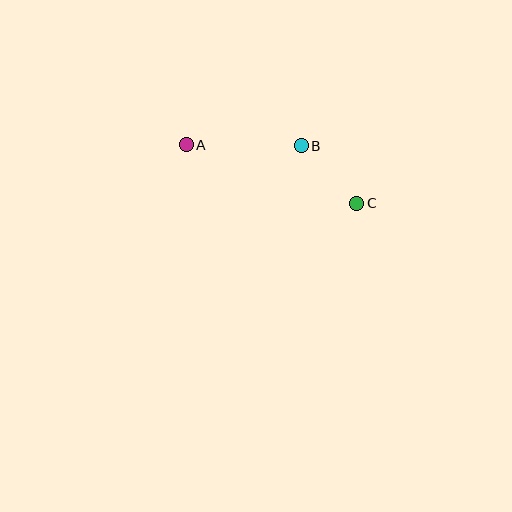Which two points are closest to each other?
Points B and C are closest to each other.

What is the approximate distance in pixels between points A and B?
The distance between A and B is approximately 115 pixels.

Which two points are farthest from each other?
Points A and C are farthest from each other.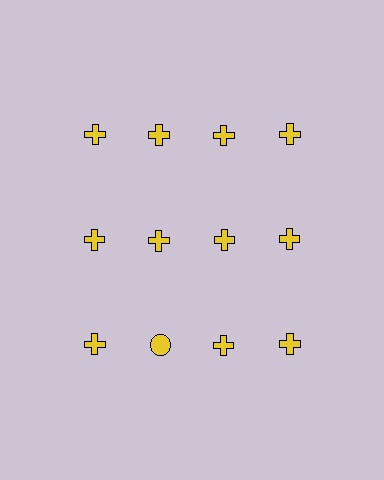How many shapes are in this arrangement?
There are 12 shapes arranged in a grid pattern.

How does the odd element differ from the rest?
It has a different shape: circle instead of cross.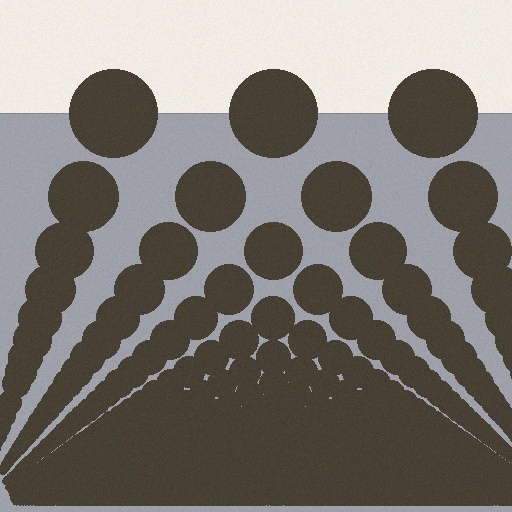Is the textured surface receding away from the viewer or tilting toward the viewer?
The surface appears to tilt toward the viewer. Texture elements get larger and sparser toward the top.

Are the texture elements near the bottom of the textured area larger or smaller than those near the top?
Smaller. The gradient is inverted — elements near the bottom are smaller and denser.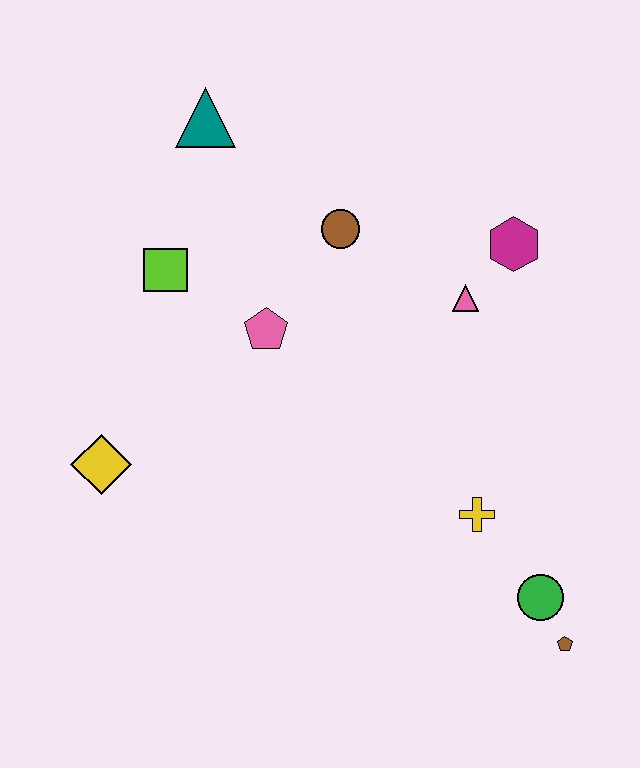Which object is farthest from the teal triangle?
The brown pentagon is farthest from the teal triangle.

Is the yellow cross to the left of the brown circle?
No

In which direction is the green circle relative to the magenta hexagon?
The green circle is below the magenta hexagon.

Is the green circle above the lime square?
No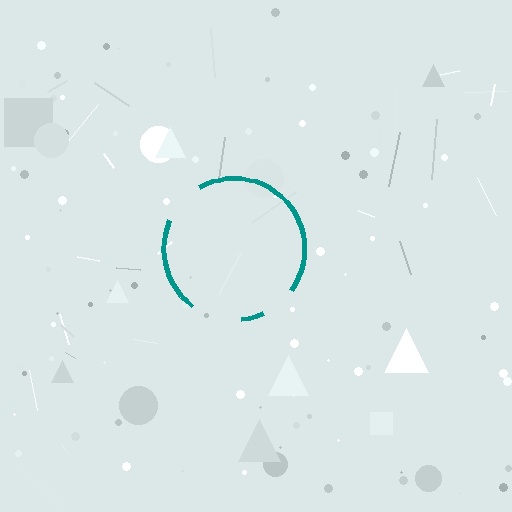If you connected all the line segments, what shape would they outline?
They would outline a circle.